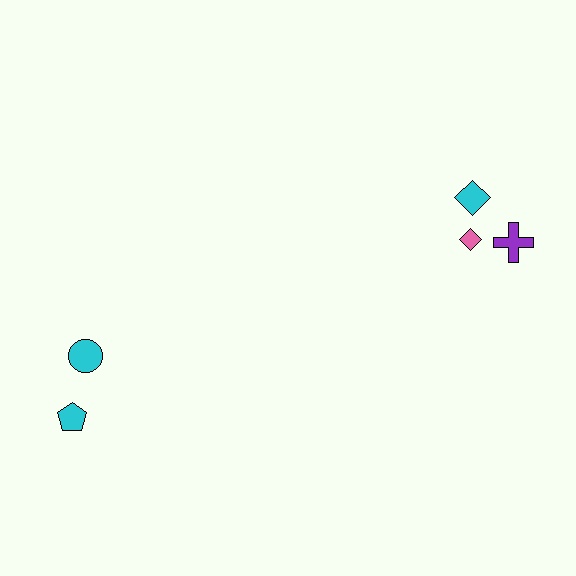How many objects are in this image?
There are 5 objects.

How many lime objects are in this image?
There are no lime objects.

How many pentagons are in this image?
There is 1 pentagon.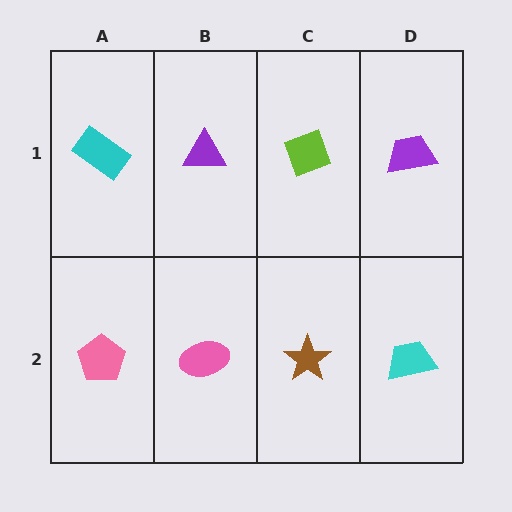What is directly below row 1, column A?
A pink pentagon.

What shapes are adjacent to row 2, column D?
A purple trapezoid (row 1, column D), a brown star (row 2, column C).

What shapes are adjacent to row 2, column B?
A purple triangle (row 1, column B), a pink pentagon (row 2, column A), a brown star (row 2, column C).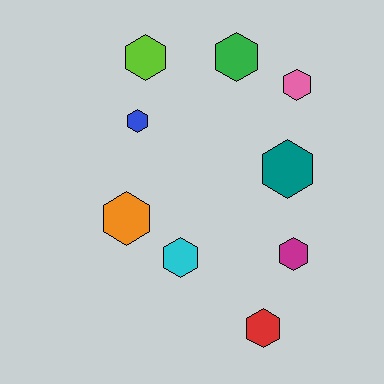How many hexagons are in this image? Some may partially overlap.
There are 9 hexagons.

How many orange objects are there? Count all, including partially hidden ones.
There is 1 orange object.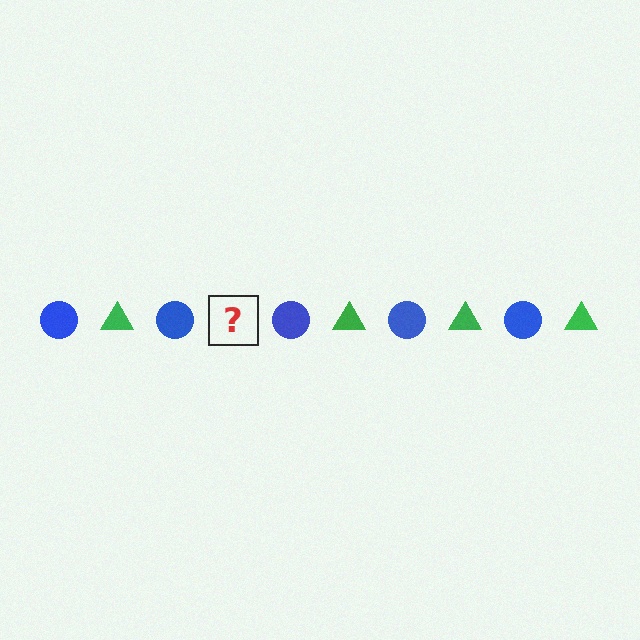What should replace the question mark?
The question mark should be replaced with a green triangle.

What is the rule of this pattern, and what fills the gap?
The rule is that the pattern alternates between blue circle and green triangle. The gap should be filled with a green triangle.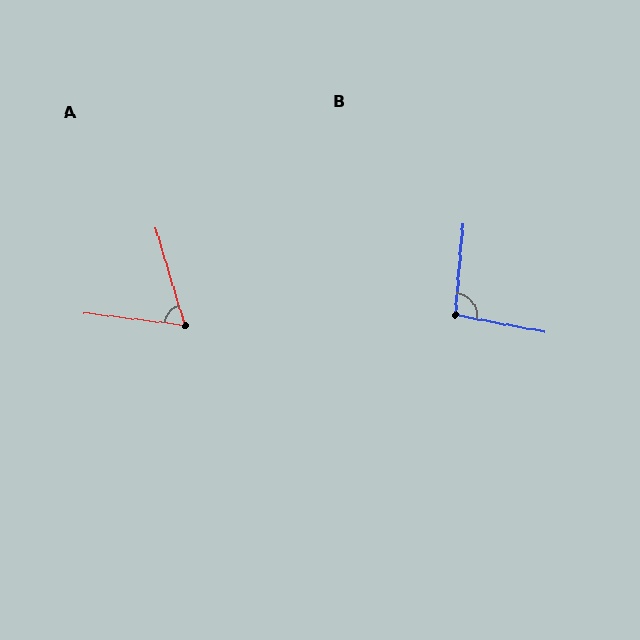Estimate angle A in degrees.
Approximately 66 degrees.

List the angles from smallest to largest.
A (66°), B (96°).